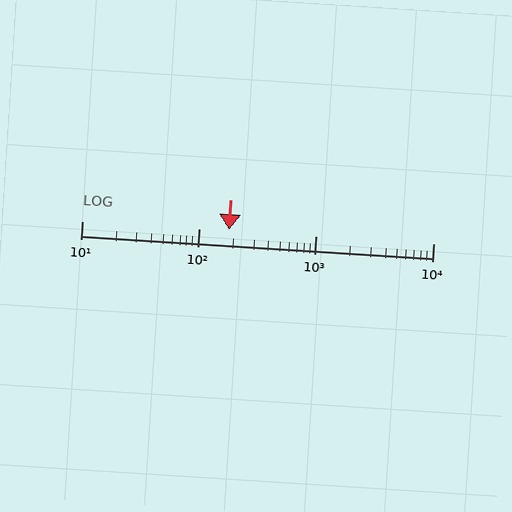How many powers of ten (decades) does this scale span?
The scale spans 3 decades, from 10 to 10000.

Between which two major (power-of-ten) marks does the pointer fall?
The pointer is between 100 and 1000.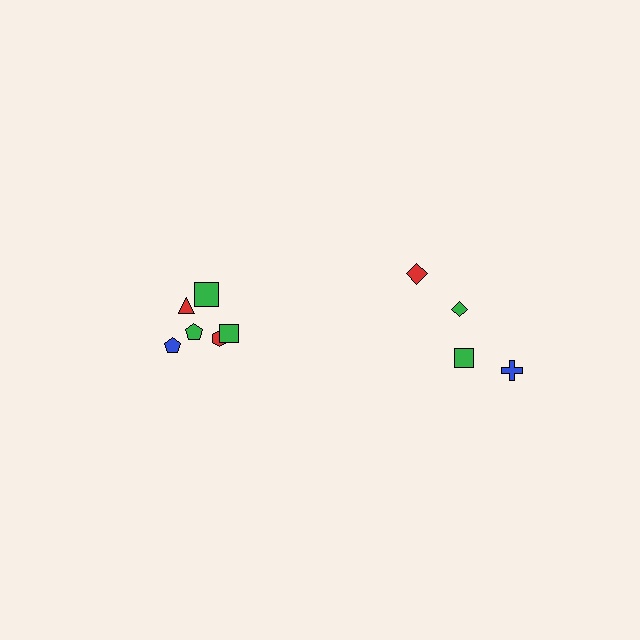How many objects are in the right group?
There are 4 objects.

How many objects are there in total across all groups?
There are 10 objects.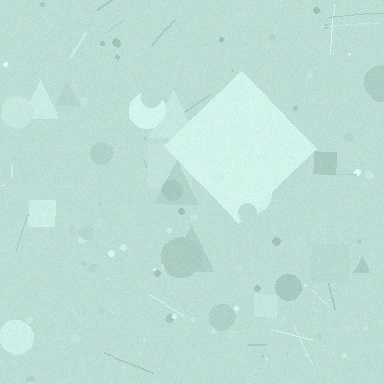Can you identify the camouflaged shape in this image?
The camouflaged shape is a diamond.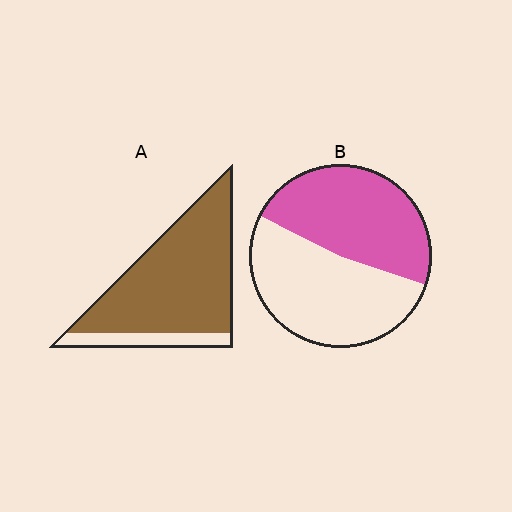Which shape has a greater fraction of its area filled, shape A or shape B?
Shape A.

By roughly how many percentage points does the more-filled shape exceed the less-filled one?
By roughly 35 percentage points (A over B).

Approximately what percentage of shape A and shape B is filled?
A is approximately 85% and B is approximately 50%.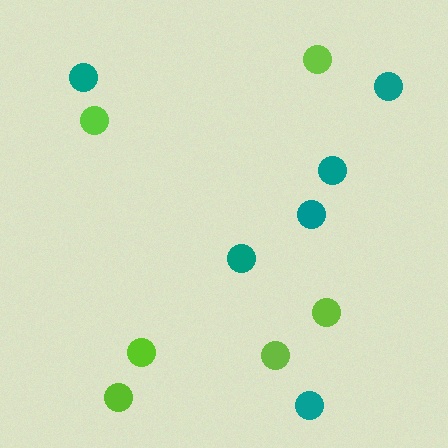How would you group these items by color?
There are 2 groups: one group of teal circles (6) and one group of lime circles (6).